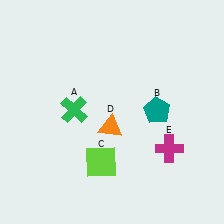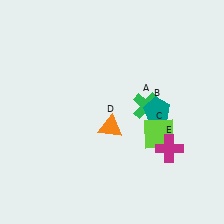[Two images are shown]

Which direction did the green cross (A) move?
The green cross (A) moved right.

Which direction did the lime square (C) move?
The lime square (C) moved right.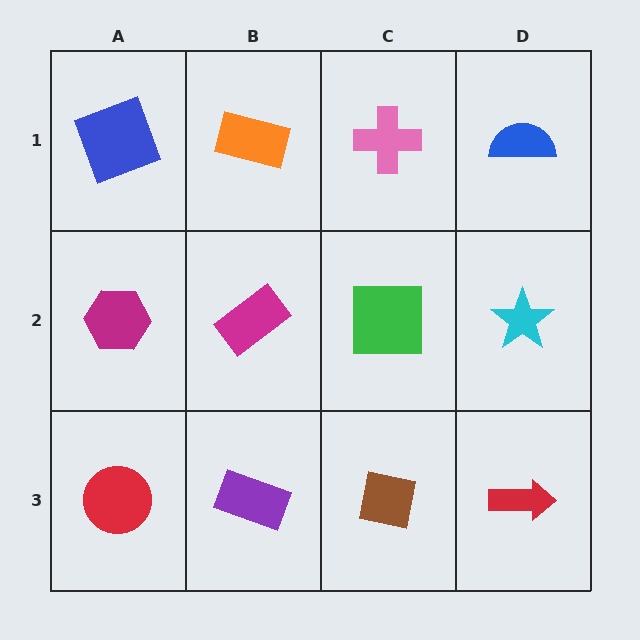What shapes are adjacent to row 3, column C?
A green square (row 2, column C), a purple rectangle (row 3, column B), a red arrow (row 3, column D).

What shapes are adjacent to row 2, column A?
A blue square (row 1, column A), a red circle (row 3, column A), a magenta rectangle (row 2, column B).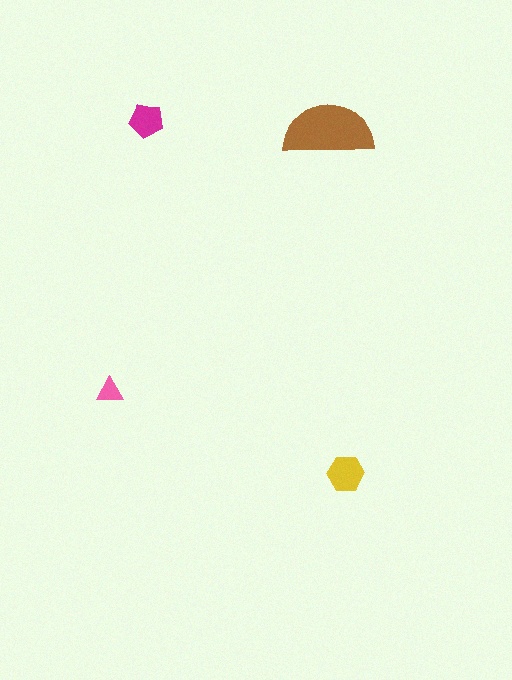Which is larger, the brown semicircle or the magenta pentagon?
The brown semicircle.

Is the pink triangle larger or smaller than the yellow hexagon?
Smaller.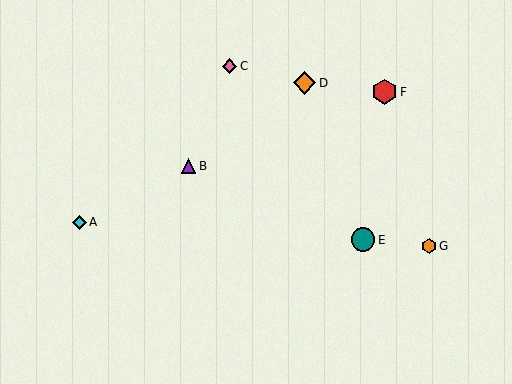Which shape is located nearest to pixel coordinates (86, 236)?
The cyan diamond (labeled A) at (80, 223) is nearest to that location.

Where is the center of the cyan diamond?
The center of the cyan diamond is at (80, 223).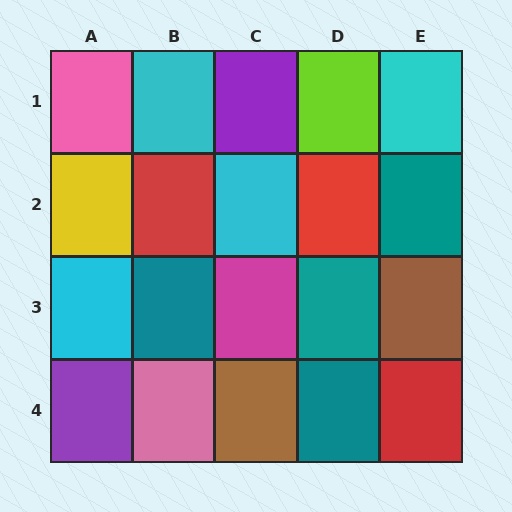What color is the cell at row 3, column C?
Magenta.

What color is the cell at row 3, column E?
Brown.